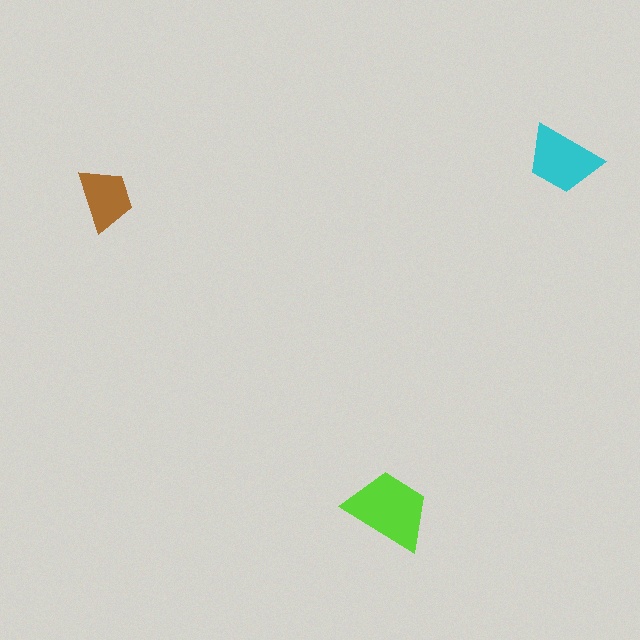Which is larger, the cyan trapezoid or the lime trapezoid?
The lime one.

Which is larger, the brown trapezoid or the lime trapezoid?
The lime one.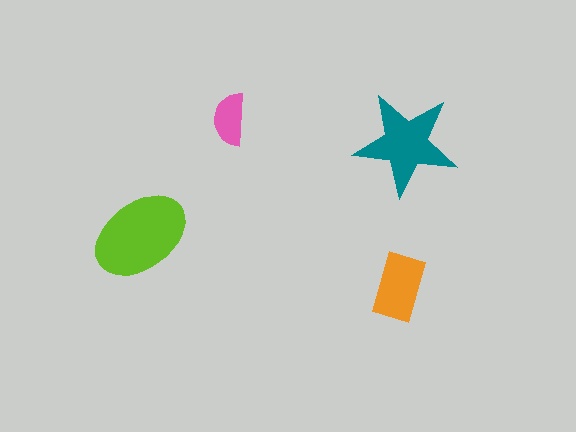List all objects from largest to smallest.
The lime ellipse, the teal star, the orange rectangle, the pink semicircle.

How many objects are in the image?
There are 4 objects in the image.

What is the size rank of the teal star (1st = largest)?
2nd.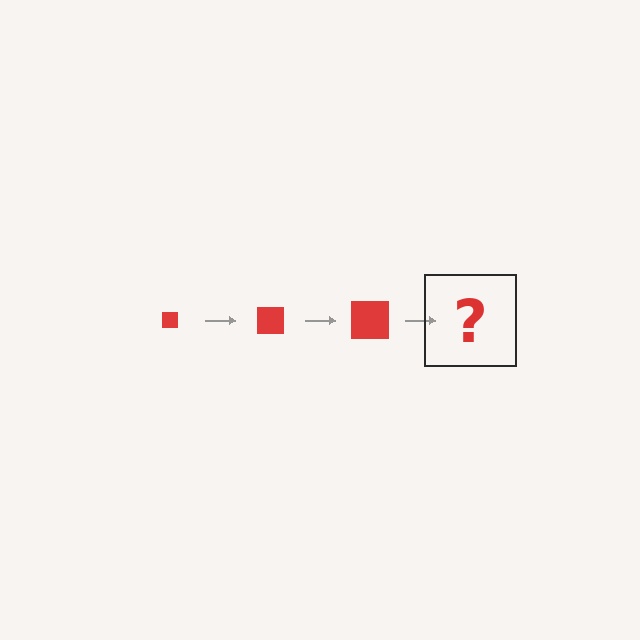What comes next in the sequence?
The next element should be a red square, larger than the previous one.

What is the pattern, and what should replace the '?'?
The pattern is that the square gets progressively larger each step. The '?' should be a red square, larger than the previous one.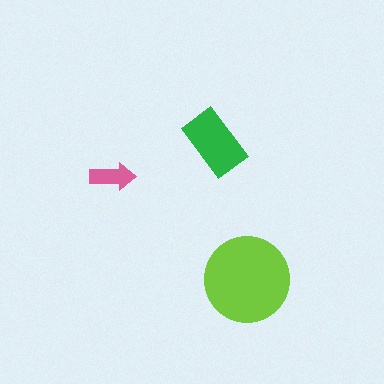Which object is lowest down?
The lime circle is bottommost.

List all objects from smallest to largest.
The pink arrow, the green rectangle, the lime circle.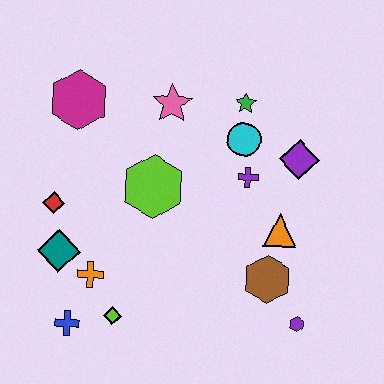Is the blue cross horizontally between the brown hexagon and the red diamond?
Yes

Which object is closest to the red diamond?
The teal diamond is closest to the red diamond.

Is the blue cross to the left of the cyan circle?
Yes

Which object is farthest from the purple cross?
The blue cross is farthest from the purple cross.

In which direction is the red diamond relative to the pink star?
The red diamond is to the left of the pink star.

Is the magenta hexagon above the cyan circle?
Yes